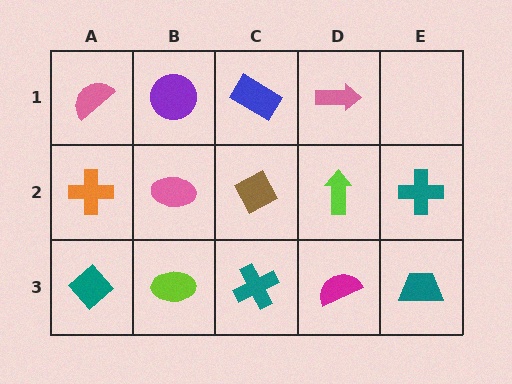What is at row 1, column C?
A blue rectangle.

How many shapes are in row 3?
5 shapes.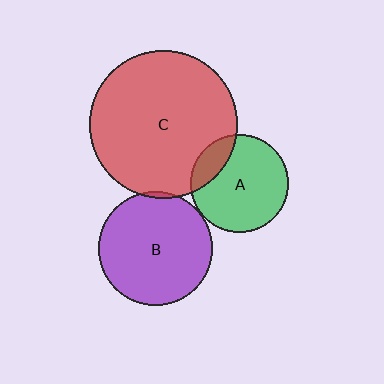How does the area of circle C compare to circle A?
Approximately 2.3 times.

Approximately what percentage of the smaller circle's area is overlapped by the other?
Approximately 20%.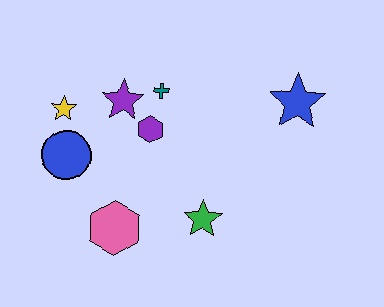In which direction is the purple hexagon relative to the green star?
The purple hexagon is above the green star.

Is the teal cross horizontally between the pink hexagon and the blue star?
Yes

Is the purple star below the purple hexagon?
No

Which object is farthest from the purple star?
The blue star is farthest from the purple star.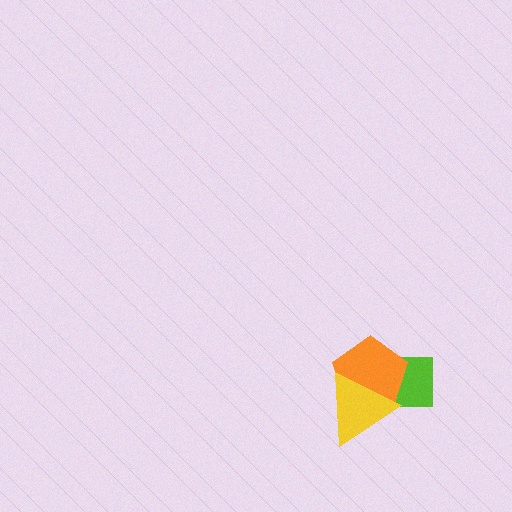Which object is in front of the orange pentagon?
The yellow triangle is in front of the orange pentagon.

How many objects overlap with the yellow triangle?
2 objects overlap with the yellow triangle.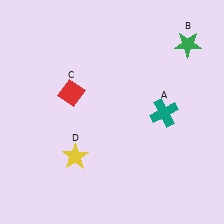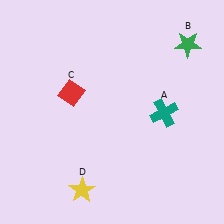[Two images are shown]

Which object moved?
The yellow star (D) moved down.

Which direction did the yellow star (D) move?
The yellow star (D) moved down.